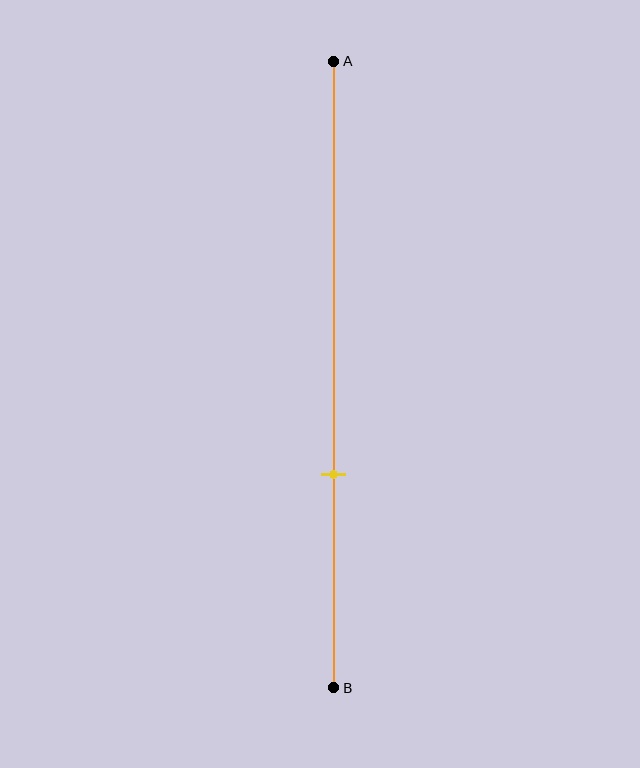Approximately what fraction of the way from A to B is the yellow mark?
The yellow mark is approximately 65% of the way from A to B.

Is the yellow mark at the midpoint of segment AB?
No, the mark is at about 65% from A, not at the 50% midpoint.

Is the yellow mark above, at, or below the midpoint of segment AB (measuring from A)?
The yellow mark is below the midpoint of segment AB.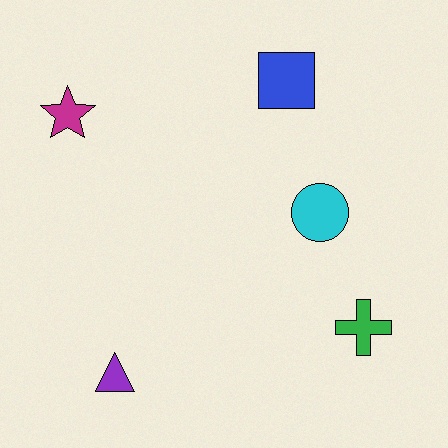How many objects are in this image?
There are 5 objects.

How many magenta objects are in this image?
There is 1 magenta object.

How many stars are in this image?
There is 1 star.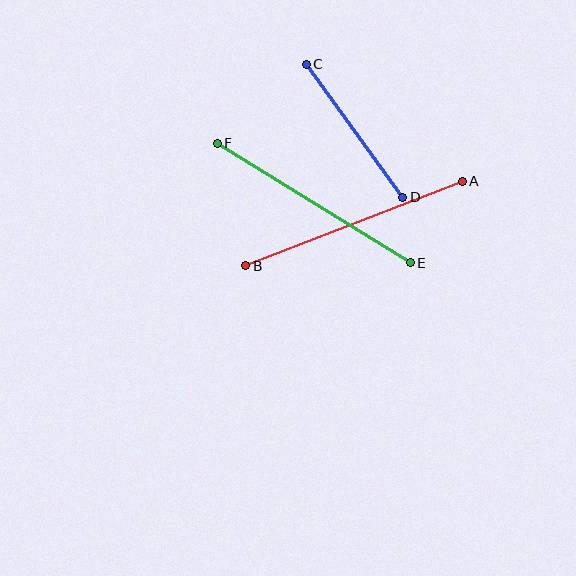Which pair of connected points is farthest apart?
Points A and B are farthest apart.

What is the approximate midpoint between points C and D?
The midpoint is at approximately (355, 131) pixels.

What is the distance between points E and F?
The distance is approximately 227 pixels.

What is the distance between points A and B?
The distance is approximately 232 pixels.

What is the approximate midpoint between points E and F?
The midpoint is at approximately (314, 203) pixels.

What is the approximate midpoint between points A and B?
The midpoint is at approximately (354, 224) pixels.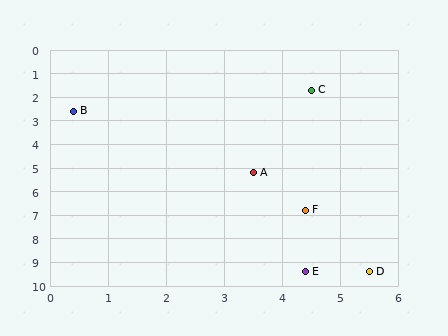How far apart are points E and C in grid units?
Points E and C are about 7.7 grid units apart.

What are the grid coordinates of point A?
Point A is at approximately (3.5, 5.2).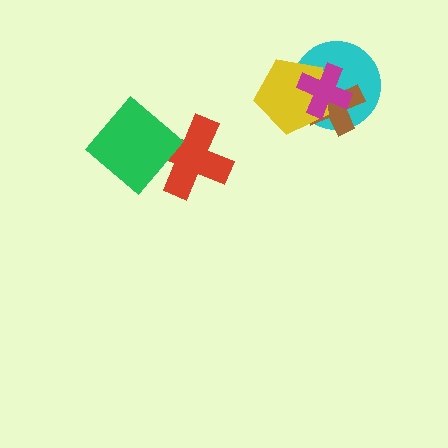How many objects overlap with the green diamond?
1 object overlaps with the green diamond.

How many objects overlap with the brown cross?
3 objects overlap with the brown cross.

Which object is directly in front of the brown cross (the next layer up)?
The yellow pentagon is directly in front of the brown cross.